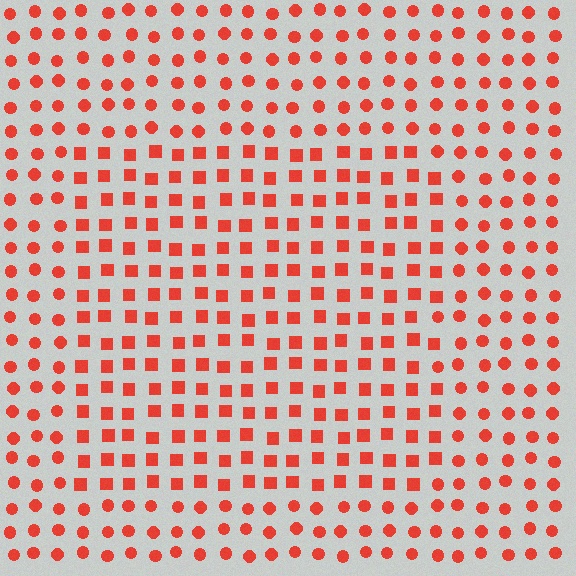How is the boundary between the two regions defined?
The boundary is defined by a change in element shape: squares inside vs. circles outside. All elements share the same color and spacing.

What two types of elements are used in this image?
The image uses squares inside the rectangle region and circles outside it.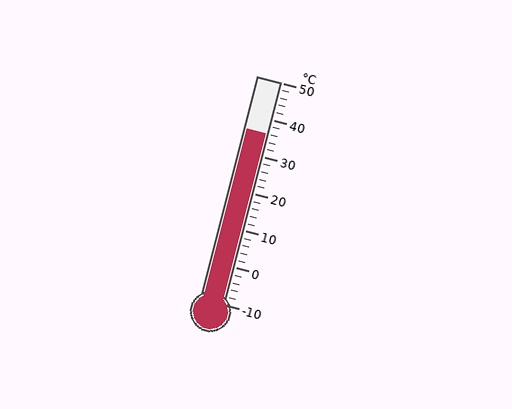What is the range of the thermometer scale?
The thermometer scale ranges from -10°C to 50°C.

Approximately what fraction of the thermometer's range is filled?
The thermometer is filled to approximately 75% of its range.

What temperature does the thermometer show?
The thermometer shows approximately 36°C.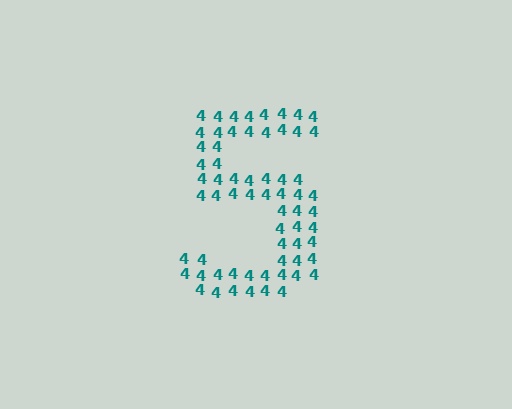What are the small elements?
The small elements are digit 4's.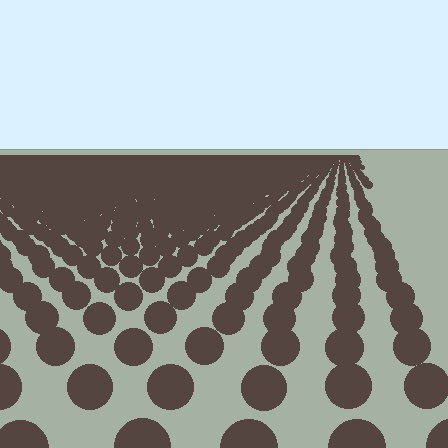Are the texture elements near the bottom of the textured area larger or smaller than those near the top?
Larger. Near the bottom, elements are closer to the viewer and appear at a bigger on-screen size.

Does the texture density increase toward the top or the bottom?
Density increases toward the top.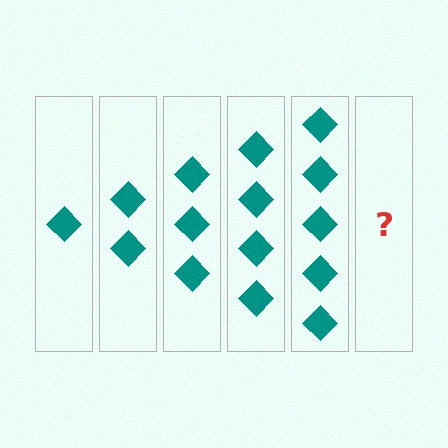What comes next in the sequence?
The next element should be 6 diamonds.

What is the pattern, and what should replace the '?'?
The pattern is that each step adds one more diamond. The '?' should be 6 diamonds.